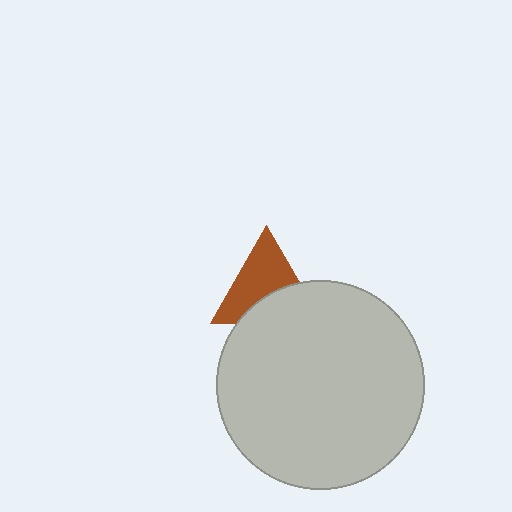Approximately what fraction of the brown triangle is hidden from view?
Roughly 39% of the brown triangle is hidden behind the light gray circle.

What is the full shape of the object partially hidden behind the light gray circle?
The partially hidden object is a brown triangle.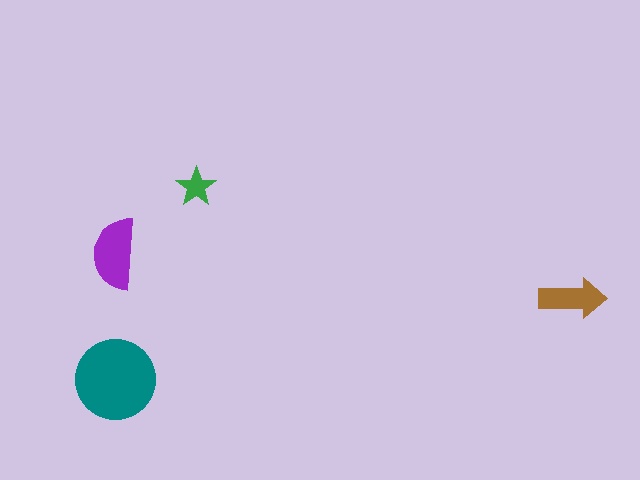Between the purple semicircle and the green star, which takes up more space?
The purple semicircle.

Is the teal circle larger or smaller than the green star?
Larger.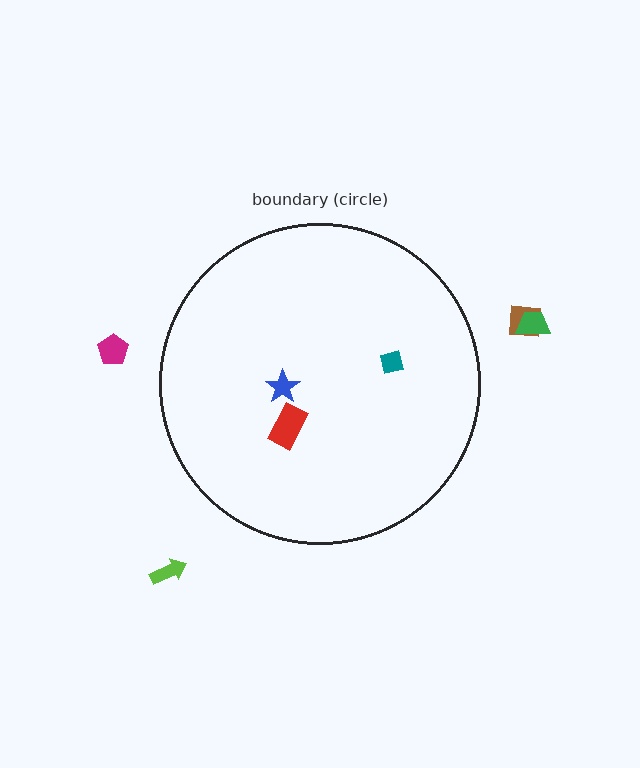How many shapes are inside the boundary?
3 inside, 4 outside.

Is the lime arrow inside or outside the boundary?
Outside.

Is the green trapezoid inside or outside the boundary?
Outside.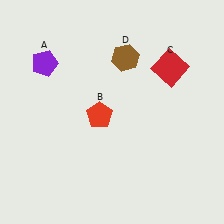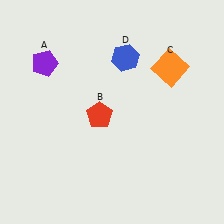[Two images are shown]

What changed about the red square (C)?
In Image 1, C is red. In Image 2, it changed to orange.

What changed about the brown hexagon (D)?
In Image 1, D is brown. In Image 2, it changed to blue.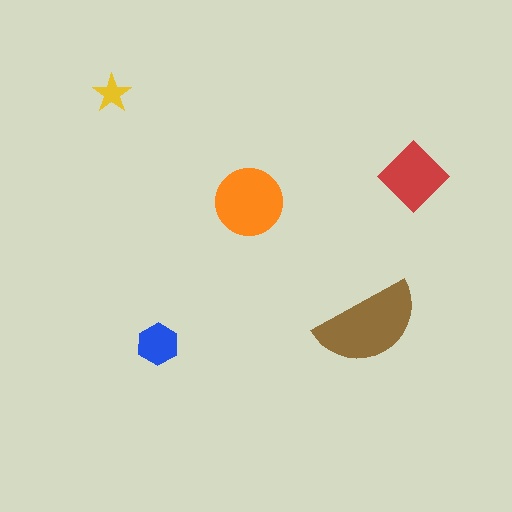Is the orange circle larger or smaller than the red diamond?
Larger.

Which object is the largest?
The brown semicircle.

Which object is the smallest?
The yellow star.